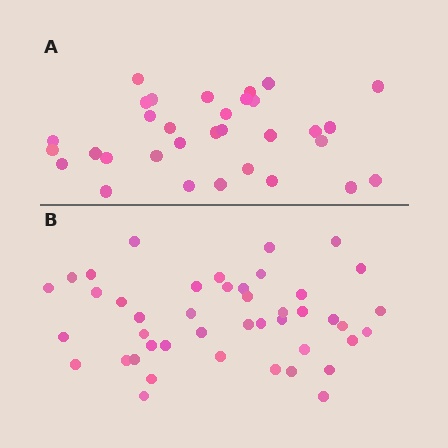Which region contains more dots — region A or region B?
Region B (the bottom region) has more dots.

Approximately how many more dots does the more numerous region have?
Region B has roughly 12 or so more dots than region A.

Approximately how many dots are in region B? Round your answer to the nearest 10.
About 40 dots. (The exact count is 44, which rounds to 40.)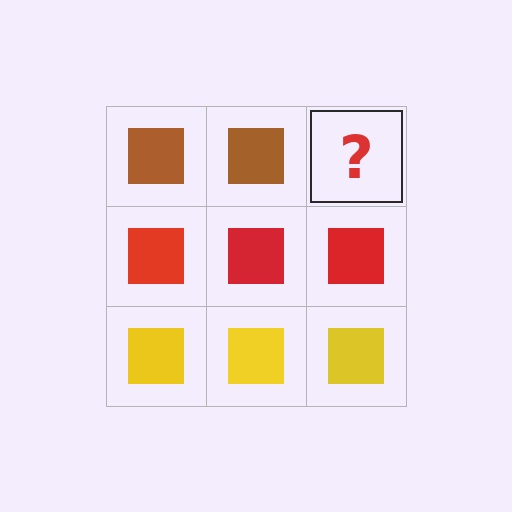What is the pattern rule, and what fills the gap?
The rule is that each row has a consistent color. The gap should be filled with a brown square.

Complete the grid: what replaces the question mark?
The question mark should be replaced with a brown square.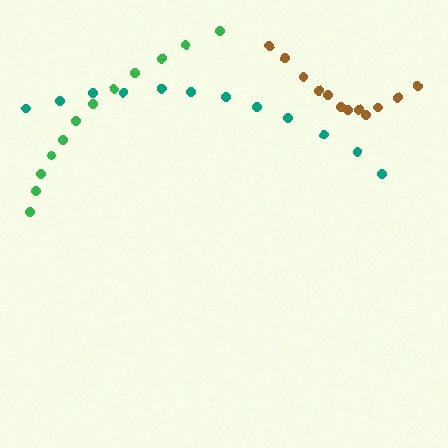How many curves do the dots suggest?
There are 3 distinct paths.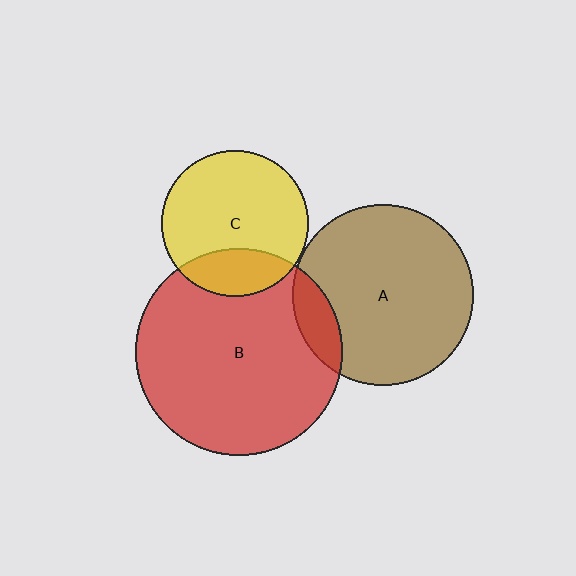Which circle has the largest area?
Circle B (red).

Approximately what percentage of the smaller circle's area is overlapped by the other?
Approximately 25%.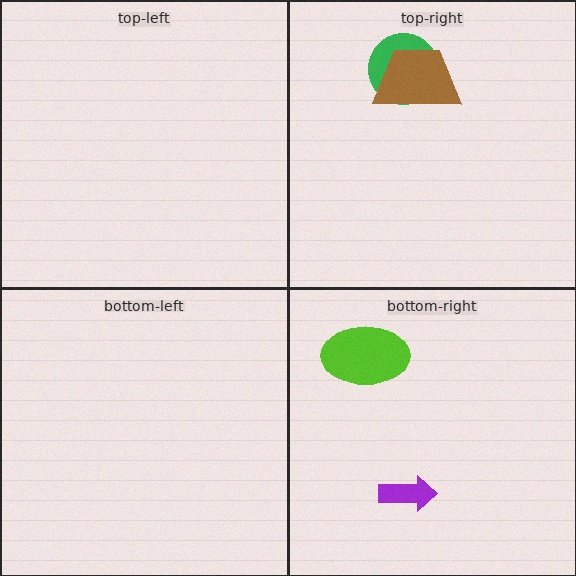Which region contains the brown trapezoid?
The top-right region.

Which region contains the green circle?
The top-right region.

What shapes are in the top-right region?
The green circle, the brown trapezoid.